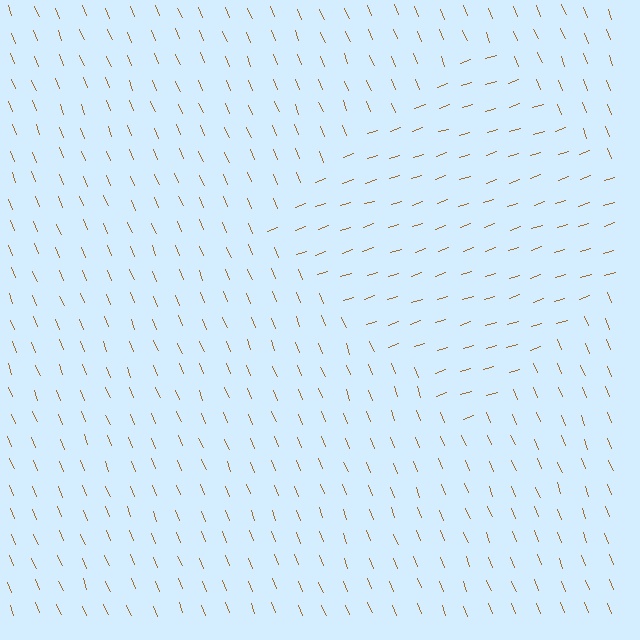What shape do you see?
I see a diamond.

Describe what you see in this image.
The image is filled with small brown line segments. A diamond region in the image has lines oriented differently from the surrounding lines, creating a visible texture boundary.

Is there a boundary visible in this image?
Yes, there is a texture boundary formed by a change in line orientation.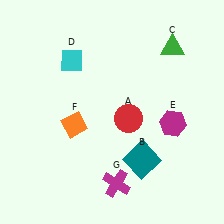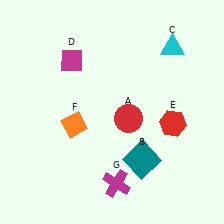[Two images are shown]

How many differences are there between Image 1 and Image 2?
There are 3 differences between the two images.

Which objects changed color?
C changed from green to cyan. D changed from cyan to magenta. E changed from magenta to red.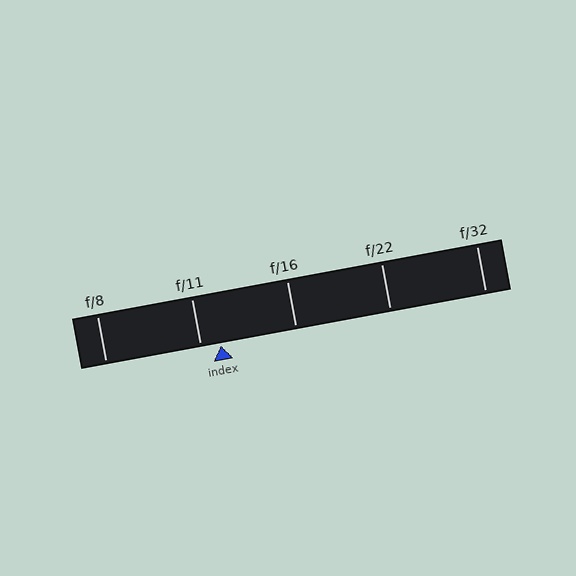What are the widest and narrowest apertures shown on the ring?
The widest aperture shown is f/8 and the narrowest is f/32.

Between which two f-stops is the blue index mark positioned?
The index mark is between f/11 and f/16.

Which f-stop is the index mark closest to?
The index mark is closest to f/11.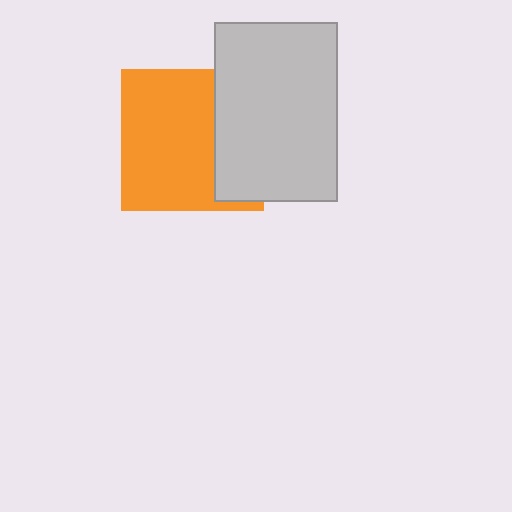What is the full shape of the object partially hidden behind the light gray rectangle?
The partially hidden object is an orange square.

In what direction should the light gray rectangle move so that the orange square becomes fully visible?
The light gray rectangle should move right. That is the shortest direction to clear the overlap and leave the orange square fully visible.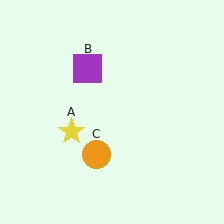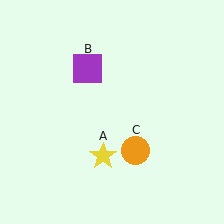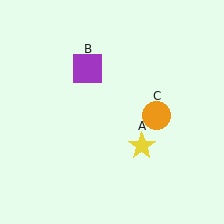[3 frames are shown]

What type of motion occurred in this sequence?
The yellow star (object A), orange circle (object C) rotated counterclockwise around the center of the scene.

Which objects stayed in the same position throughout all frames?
Purple square (object B) remained stationary.